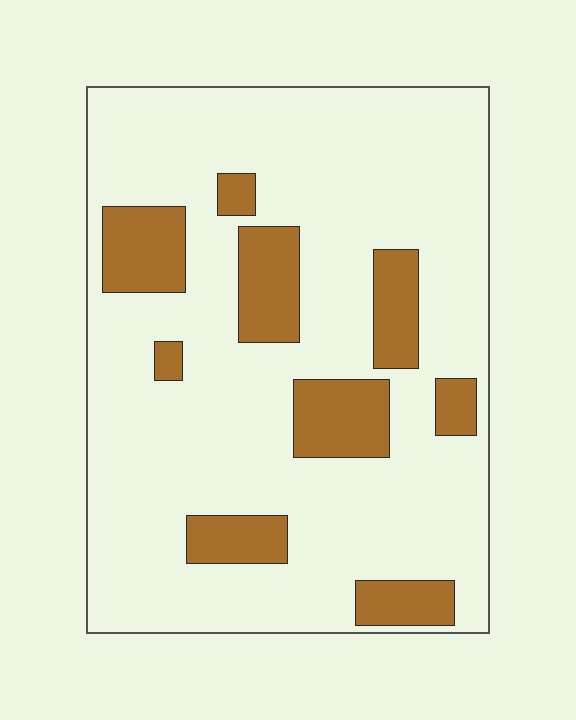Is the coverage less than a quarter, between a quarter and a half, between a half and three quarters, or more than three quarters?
Less than a quarter.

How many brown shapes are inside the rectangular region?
9.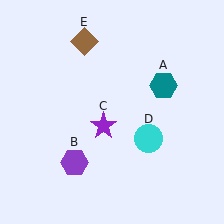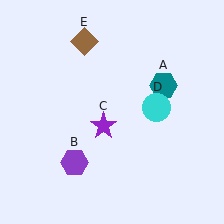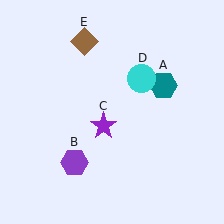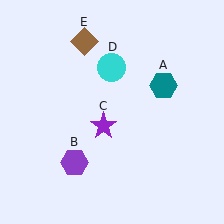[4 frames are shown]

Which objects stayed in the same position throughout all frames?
Teal hexagon (object A) and purple hexagon (object B) and purple star (object C) and brown diamond (object E) remained stationary.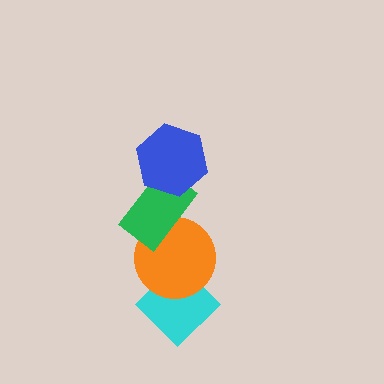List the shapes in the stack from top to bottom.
From top to bottom: the blue hexagon, the green rectangle, the orange circle, the cyan diamond.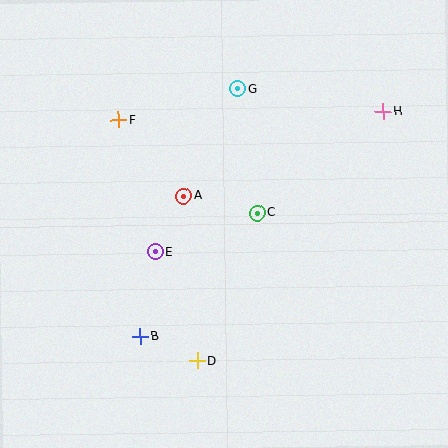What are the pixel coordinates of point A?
Point A is at (183, 196).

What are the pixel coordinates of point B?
Point B is at (140, 336).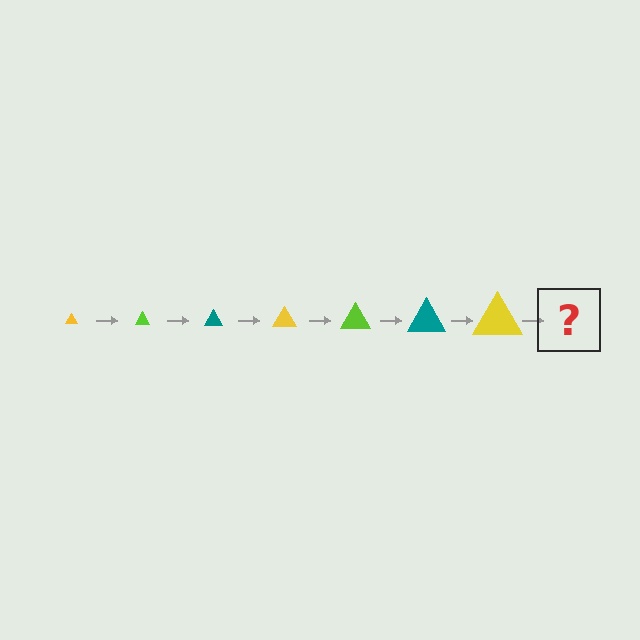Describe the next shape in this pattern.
It should be a lime triangle, larger than the previous one.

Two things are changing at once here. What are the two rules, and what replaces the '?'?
The two rules are that the triangle grows larger each step and the color cycles through yellow, lime, and teal. The '?' should be a lime triangle, larger than the previous one.